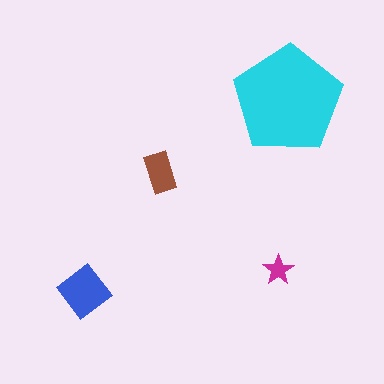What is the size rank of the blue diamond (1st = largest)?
2nd.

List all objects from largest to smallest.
The cyan pentagon, the blue diamond, the brown rectangle, the magenta star.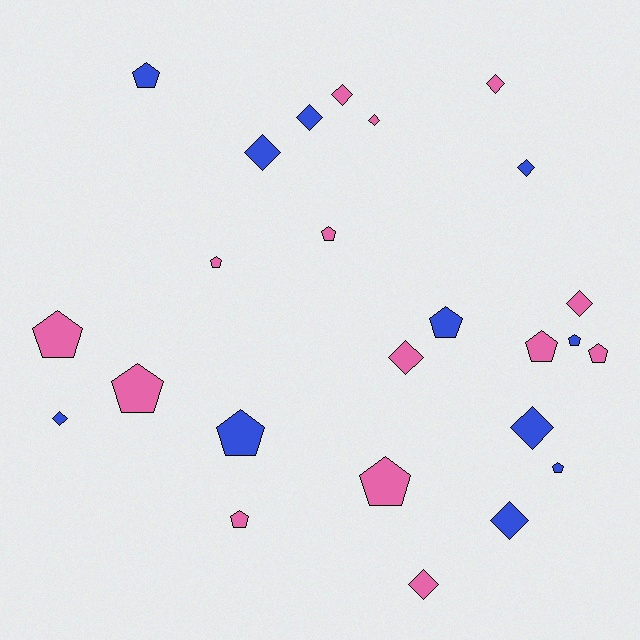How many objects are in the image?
There are 25 objects.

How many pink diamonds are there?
There are 6 pink diamonds.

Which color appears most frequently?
Pink, with 14 objects.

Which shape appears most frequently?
Pentagon, with 13 objects.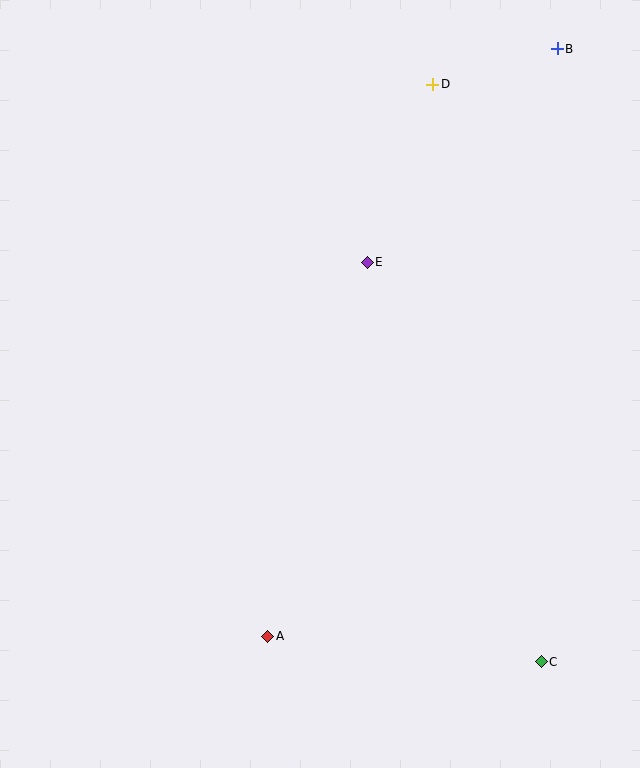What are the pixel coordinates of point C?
Point C is at (541, 662).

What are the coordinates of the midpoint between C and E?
The midpoint between C and E is at (454, 462).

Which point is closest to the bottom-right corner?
Point C is closest to the bottom-right corner.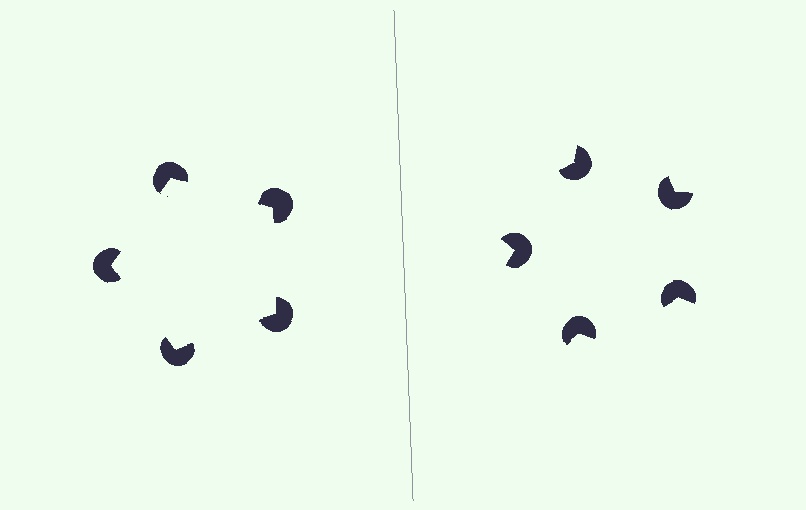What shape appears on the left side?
An illusory pentagon.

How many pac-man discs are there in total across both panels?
10 — 5 on each side.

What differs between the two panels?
The pac-man discs are positioned identically on both sides; only the wedge orientations differ. On the left they align to a pentagon; on the right they are misaligned.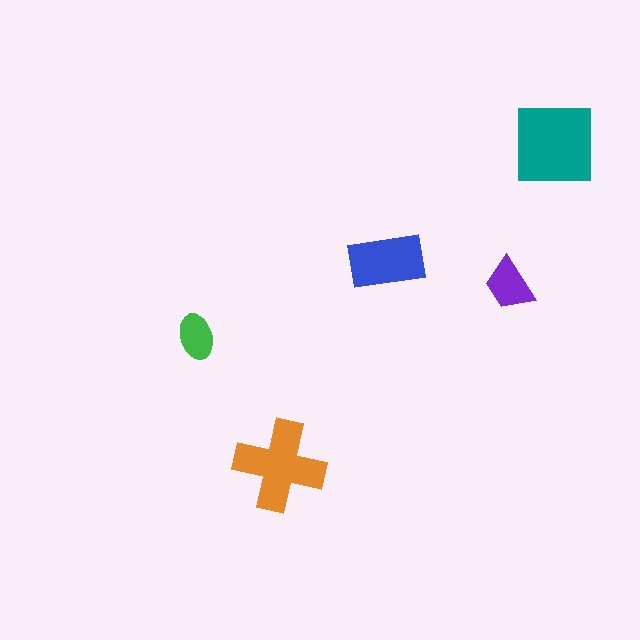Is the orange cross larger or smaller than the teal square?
Smaller.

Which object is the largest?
The teal square.